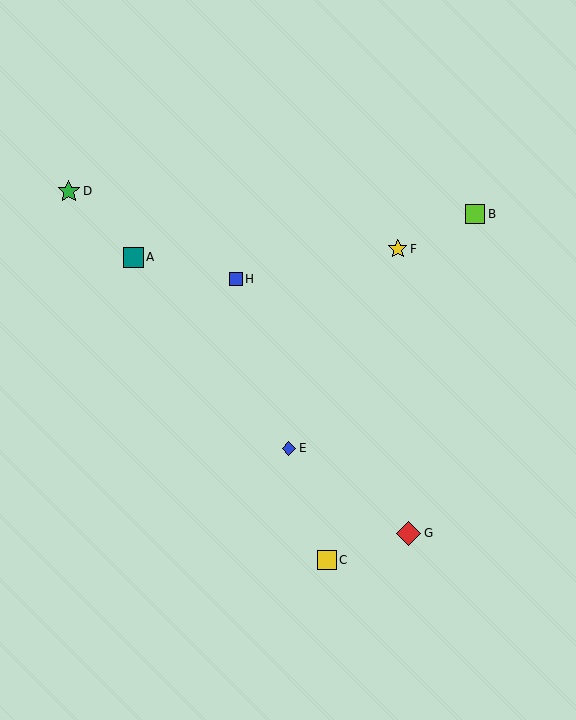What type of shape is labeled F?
Shape F is a yellow star.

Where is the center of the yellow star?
The center of the yellow star is at (398, 249).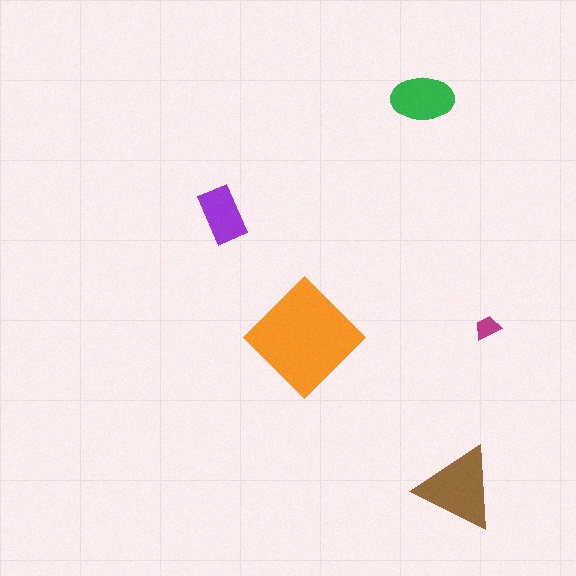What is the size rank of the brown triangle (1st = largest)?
2nd.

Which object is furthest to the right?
The magenta trapezoid is rightmost.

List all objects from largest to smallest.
The orange diamond, the brown triangle, the green ellipse, the purple rectangle, the magenta trapezoid.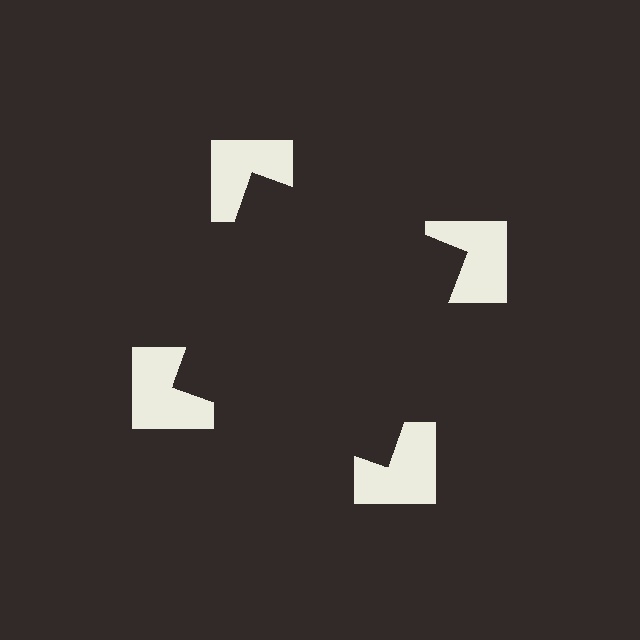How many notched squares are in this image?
There are 4 — one at each vertex of the illusory square.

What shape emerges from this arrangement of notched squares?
An illusory square — its edges are inferred from the aligned wedge cuts in the notched squares, not physically drawn.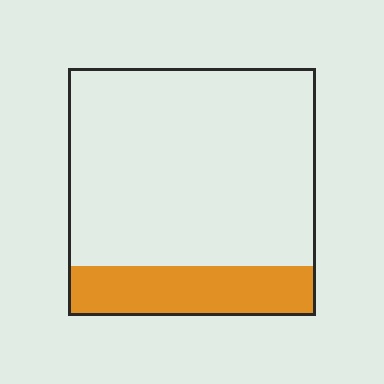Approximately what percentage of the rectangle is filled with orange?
Approximately 20%.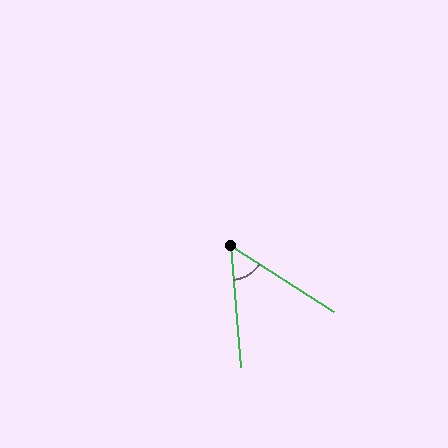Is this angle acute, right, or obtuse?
It is acute.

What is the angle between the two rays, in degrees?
Approximately 53 degrees.